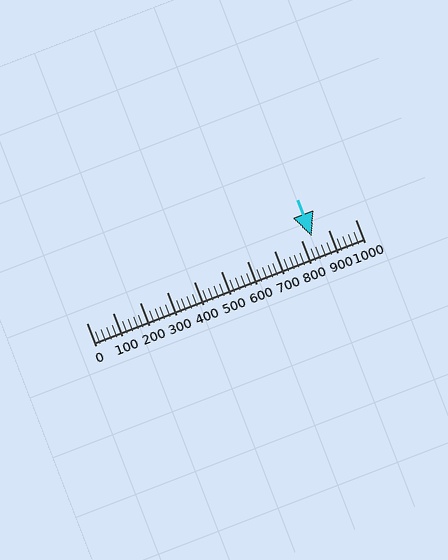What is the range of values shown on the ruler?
The ruler shows values from 0 to 1000.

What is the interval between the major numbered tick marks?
The major tick marks are spaced 100 units apart.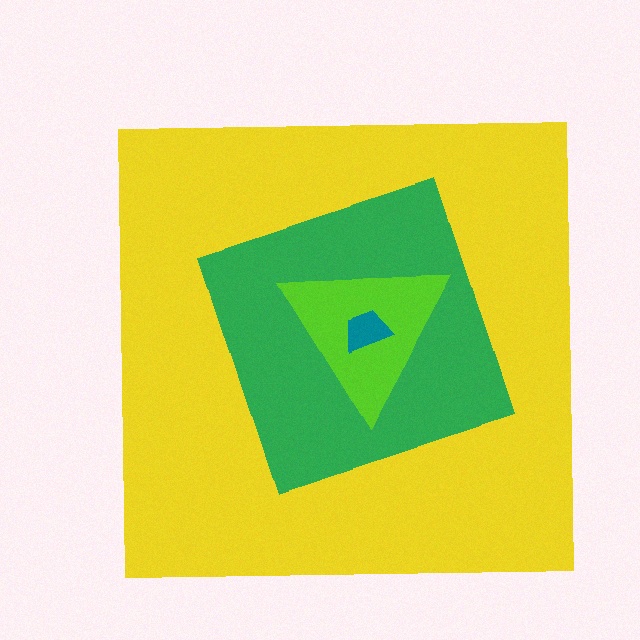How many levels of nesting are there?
4.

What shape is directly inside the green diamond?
The lime triangle.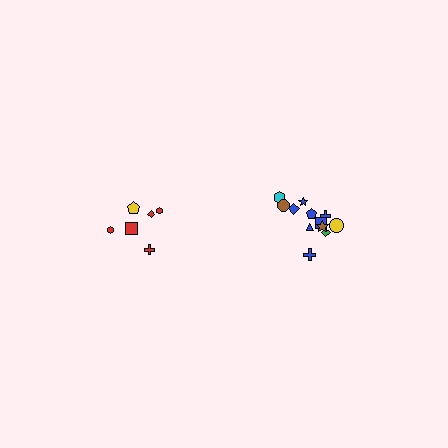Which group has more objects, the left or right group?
The right group.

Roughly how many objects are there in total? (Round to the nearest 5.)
Roughly 20 objects in total.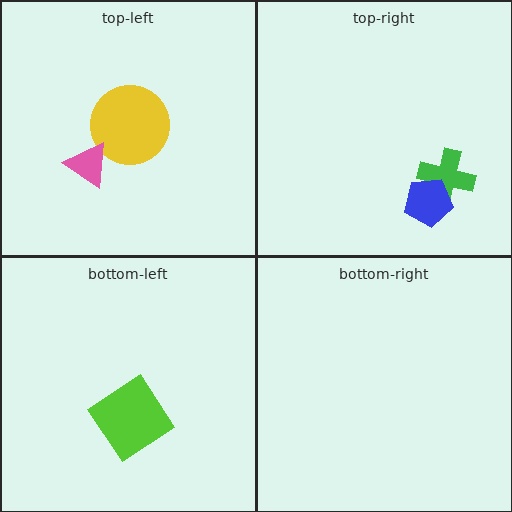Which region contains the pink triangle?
The top-left region.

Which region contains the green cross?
The top-right region.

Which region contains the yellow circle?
The top-left region.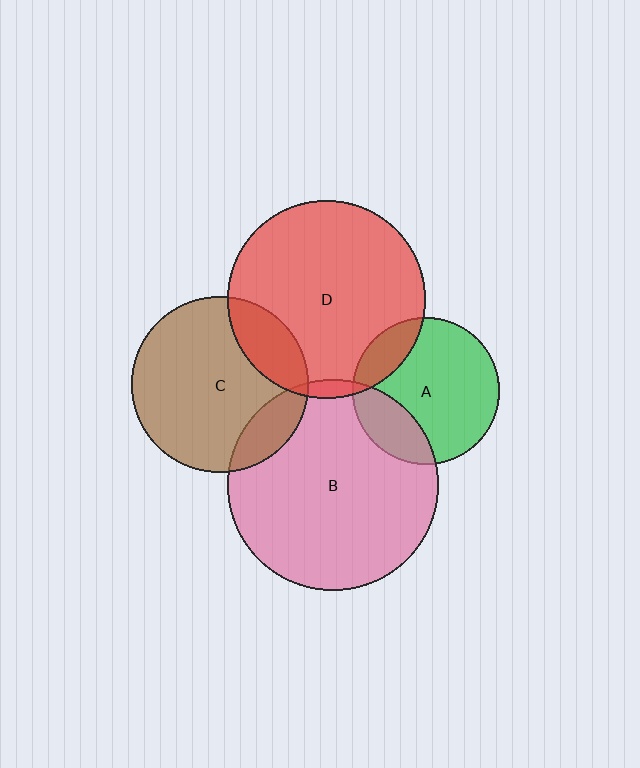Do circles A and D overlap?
Yes.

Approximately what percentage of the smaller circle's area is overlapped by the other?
Approximately 15%.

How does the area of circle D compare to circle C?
Approximately 1.3 times.